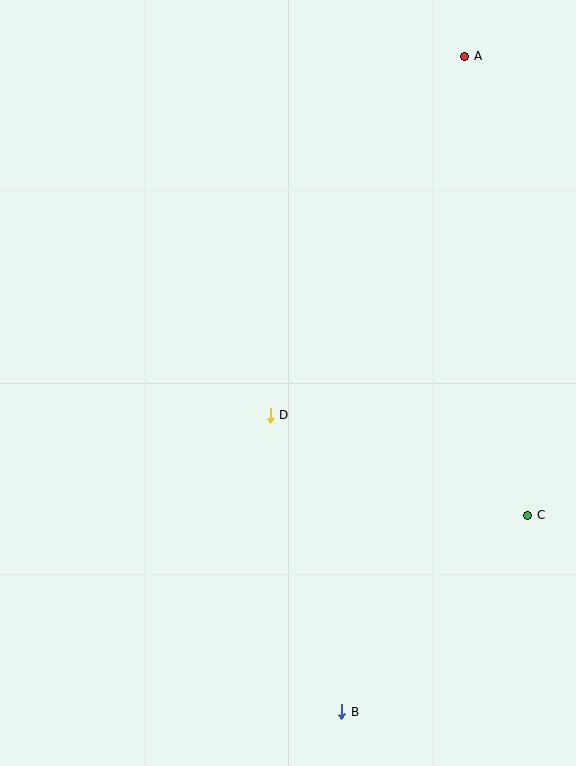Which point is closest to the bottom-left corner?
Point B is closest to the bottom-left corner.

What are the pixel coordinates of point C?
Point C is at (528, 515).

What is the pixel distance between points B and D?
The distance between B and D is 305 pixels.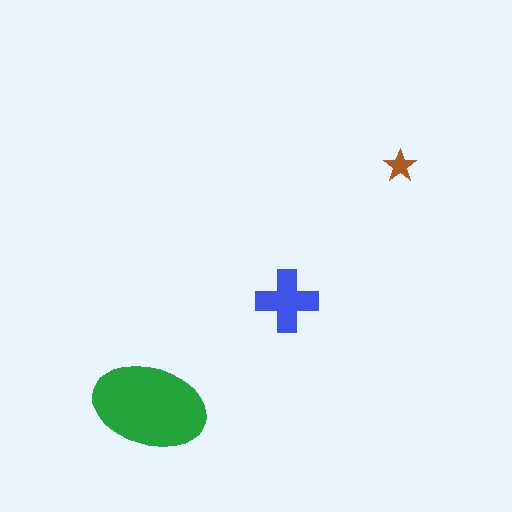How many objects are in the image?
There are 3 objects in the image.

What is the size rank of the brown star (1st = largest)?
3rd.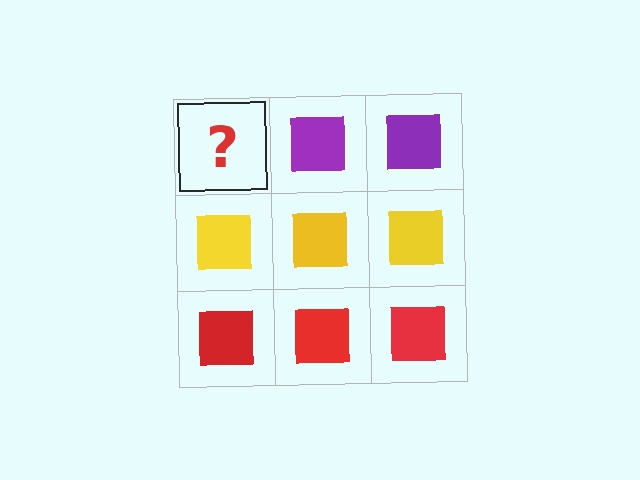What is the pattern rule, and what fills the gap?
The rule is that each row has a consistent color. The gap should be filled with a purple square.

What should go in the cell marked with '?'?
The missing cell should contain a purple square.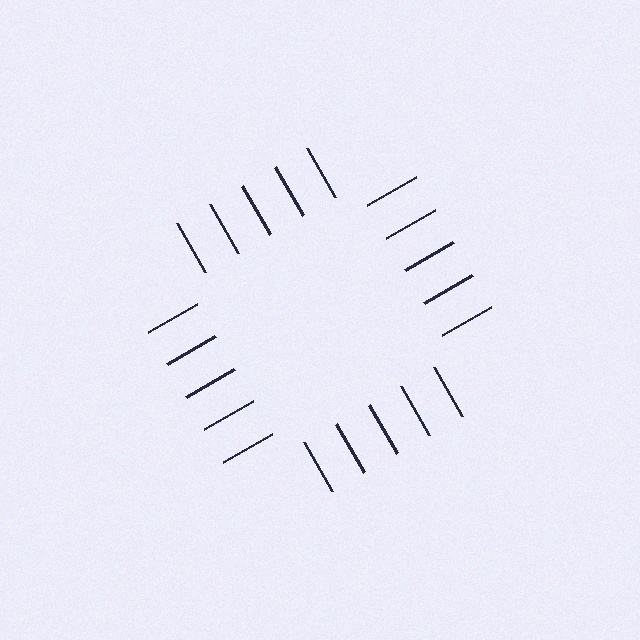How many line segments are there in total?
20 — 5 along each of the 4 edges.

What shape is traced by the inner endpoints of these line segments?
An illusory square — the line segments terminate on its edges but no continuous stroke is drawn.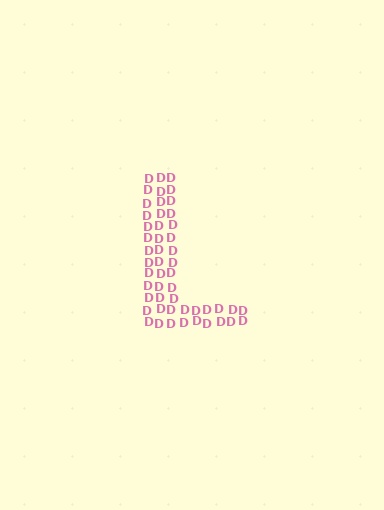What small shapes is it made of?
It is made of small letter D's.